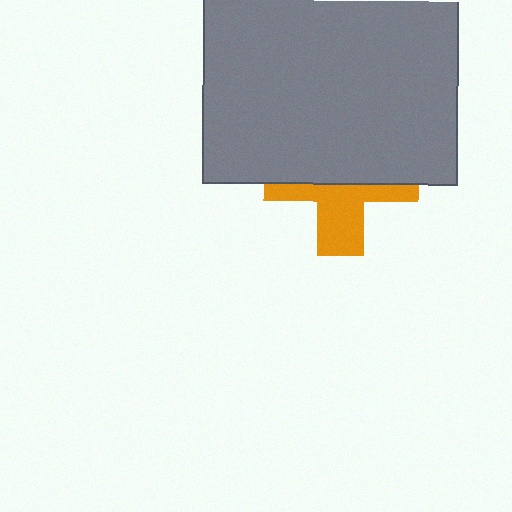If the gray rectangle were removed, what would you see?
You would see the complete orange cross.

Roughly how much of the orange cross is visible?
A small part of it is visible (roughly 43%).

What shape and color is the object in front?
The object in front is a gray rectangle.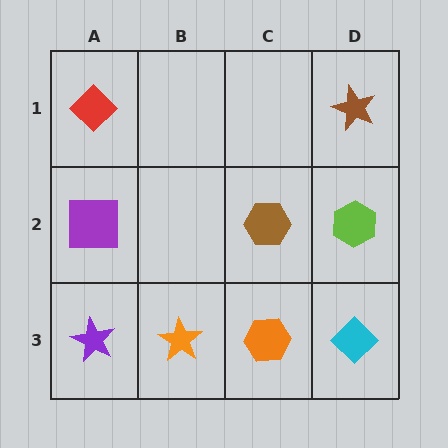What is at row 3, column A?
A purple star.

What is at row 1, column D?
A brown star.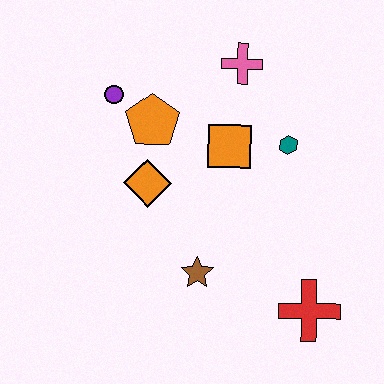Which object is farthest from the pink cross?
The red cross is farthest from the pink cross.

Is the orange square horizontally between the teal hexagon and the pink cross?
No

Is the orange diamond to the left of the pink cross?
Yes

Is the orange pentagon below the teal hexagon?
No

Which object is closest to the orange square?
The teal hexagon is closest to the orange square.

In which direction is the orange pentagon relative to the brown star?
The orange pentagon is above the brown star.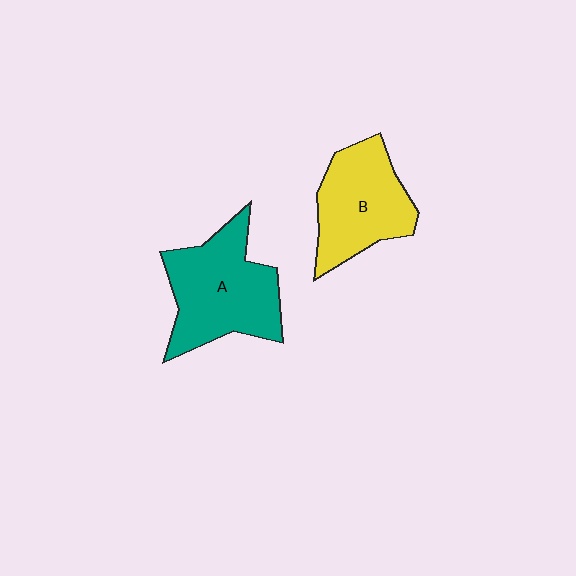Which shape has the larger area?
Shape A (teal).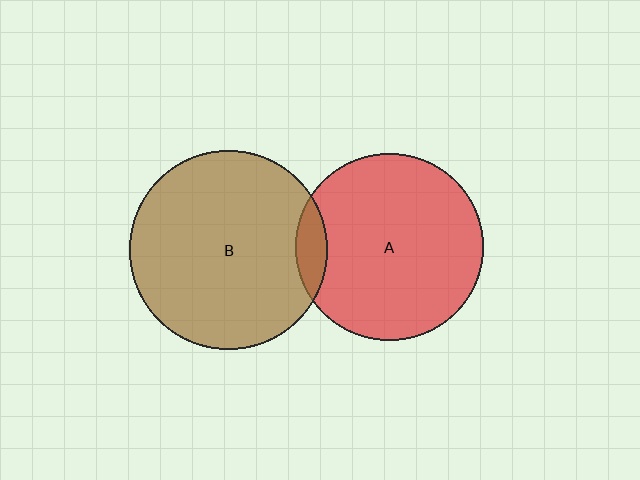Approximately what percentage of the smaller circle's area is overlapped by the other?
Approximately 10%.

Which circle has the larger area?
Circle B (brown).